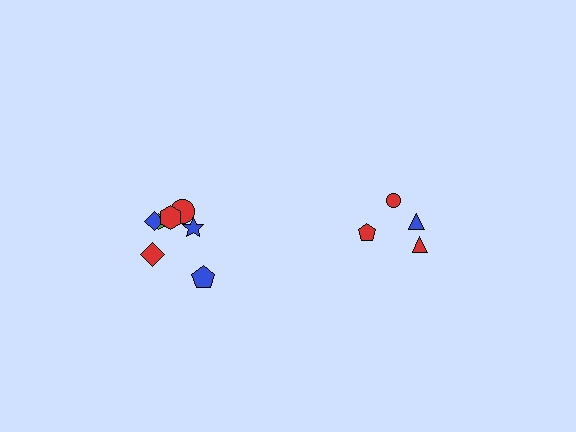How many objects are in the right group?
There are 4 objects.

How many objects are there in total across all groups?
There are 11 objects.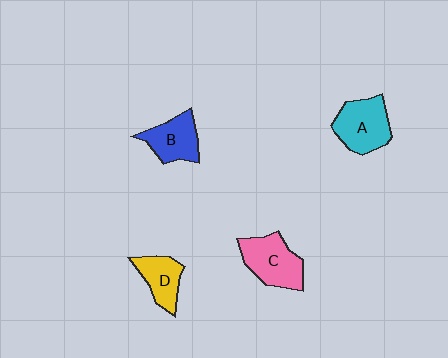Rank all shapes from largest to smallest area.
From largest to smallest: A (cyan), C (pink), B (blue), D (yellow).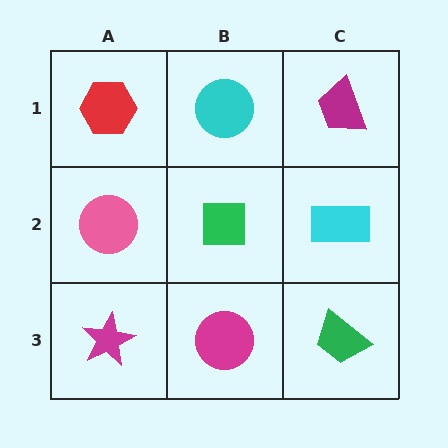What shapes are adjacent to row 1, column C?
A cyan rectangle (row 2, column C), a cyan circle (row 1, column B).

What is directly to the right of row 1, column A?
A cyan circle.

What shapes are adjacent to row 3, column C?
A cyan rectangle (row 2, column C), a magenta circle (row 3, column B).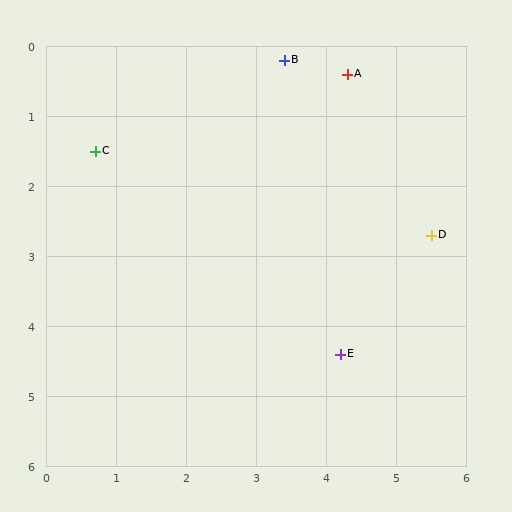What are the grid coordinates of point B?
Point B is at approximately (3.4, 0.2).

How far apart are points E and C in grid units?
Points E and C are about 4.5 grid units apart.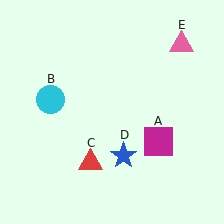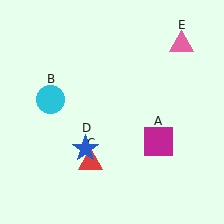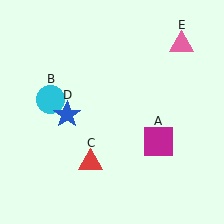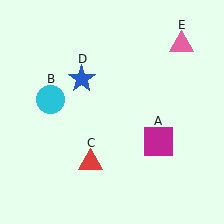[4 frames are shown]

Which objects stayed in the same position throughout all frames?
Magenta square (object A) and cyan circle (object B) and red triangle (object C) and pink triangle (object E) remained stationary.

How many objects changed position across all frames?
1 object changed position: blue star (object D).